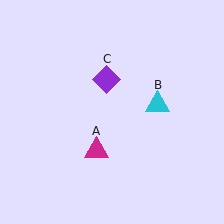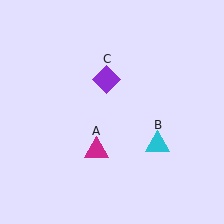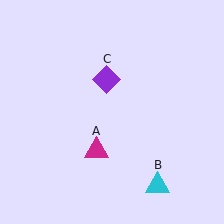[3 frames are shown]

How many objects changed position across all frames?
1 object changed position: cyan triangle (object B).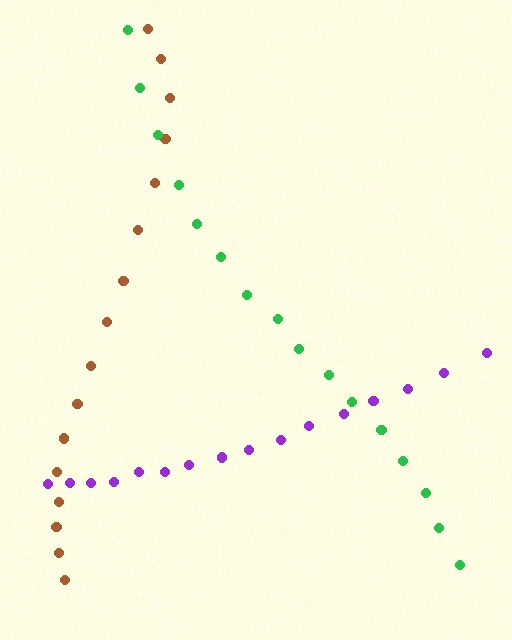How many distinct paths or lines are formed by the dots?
There are 3 distinct paths.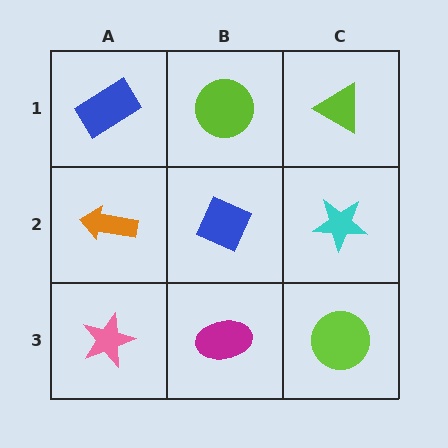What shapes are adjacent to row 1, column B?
A blue diamond (row 2, column B), a blue rectangle (row 1, column A), a lime triangle (row 1, column C).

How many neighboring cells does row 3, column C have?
2.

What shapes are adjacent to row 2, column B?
A lime circle (row 1, column B), a magenta ellipse (row 3, column B), an orange arrow (row 2, column A), a cyan star (row 2, column C).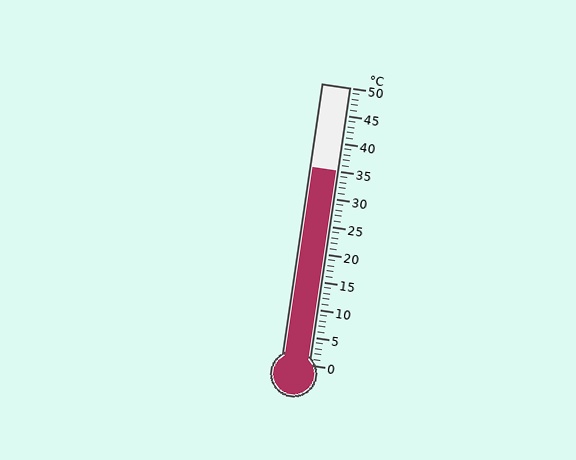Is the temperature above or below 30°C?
The temperature is above 30°C.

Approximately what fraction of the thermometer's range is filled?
The thermometer is filled to approximately 70% of its range.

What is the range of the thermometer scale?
The thermometer scale ranges from 0°C to 50°C.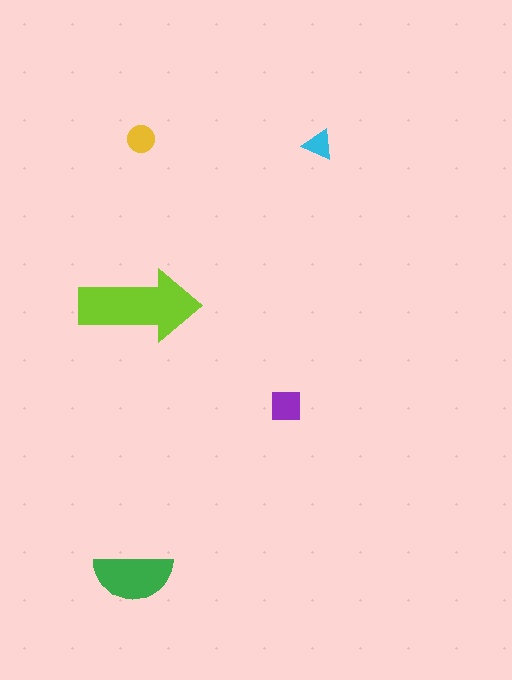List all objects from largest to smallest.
The lime arrow, the green semicircle, the purple square, the yellow circle, the cyan triangle.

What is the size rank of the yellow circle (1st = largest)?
4th.